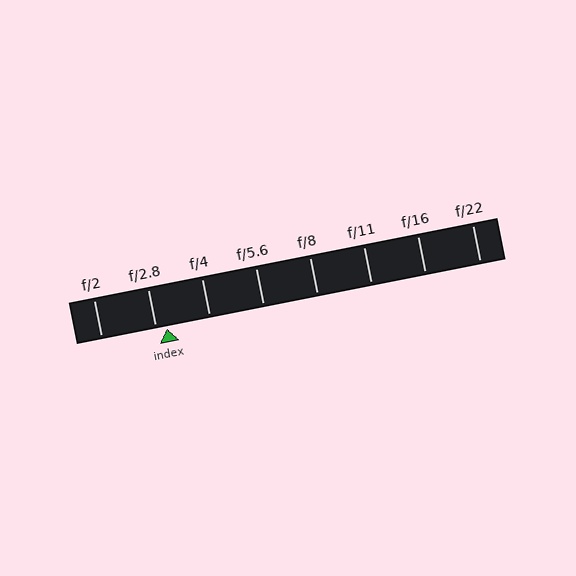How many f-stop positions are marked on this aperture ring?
There are 8 f-stop positions marked.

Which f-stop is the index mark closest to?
The index mark is closest to f/2.8.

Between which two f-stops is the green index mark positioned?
The index mark is between f/2.8 and f/4.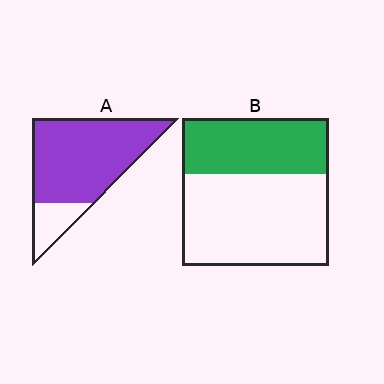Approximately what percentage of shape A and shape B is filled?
A is approximately 80% and B is approximately 40%.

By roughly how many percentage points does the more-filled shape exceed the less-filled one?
By roughly 45 percentage points (A over B).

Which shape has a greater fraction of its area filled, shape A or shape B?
Shape A.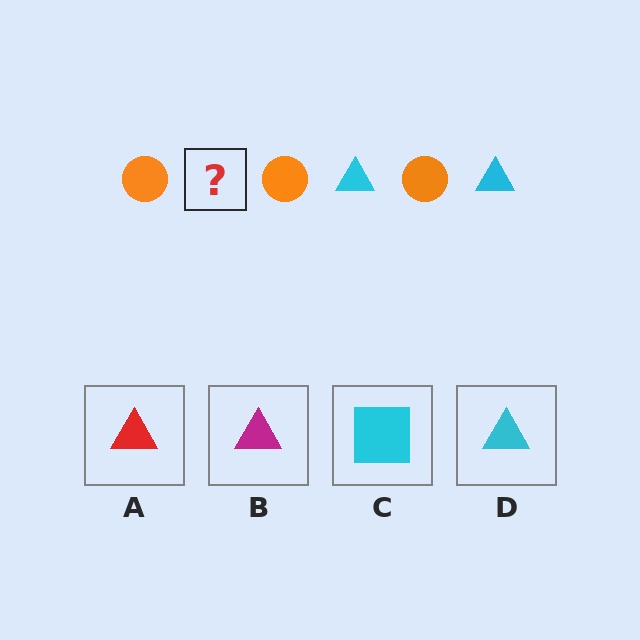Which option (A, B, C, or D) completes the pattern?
D.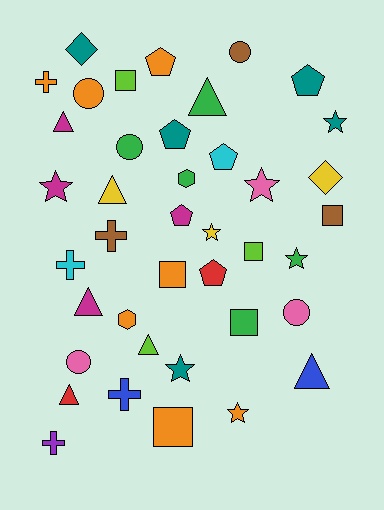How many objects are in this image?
There are 40 objects.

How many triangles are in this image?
There are 7 triangles.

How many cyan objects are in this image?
There are 2 cyan objects.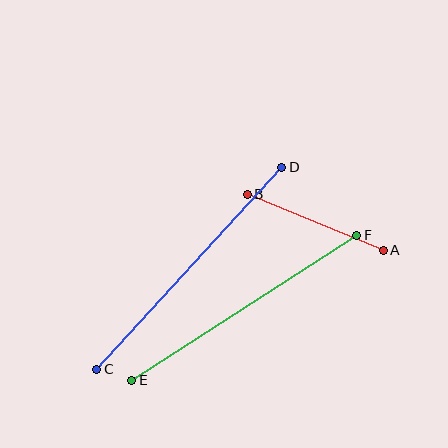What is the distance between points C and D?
The distance is approximately 274 pixels.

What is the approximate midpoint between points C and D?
The midpoint is at approximately (189, 268) pixels.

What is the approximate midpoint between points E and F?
The midpoint is at approximately (244, 308) pixels.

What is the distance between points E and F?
The distance is approximately 268 pixels.